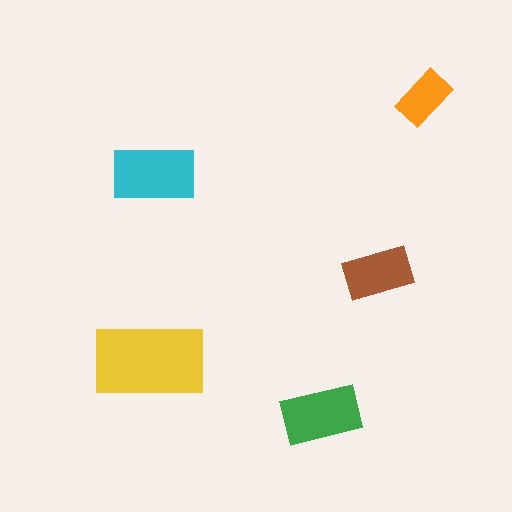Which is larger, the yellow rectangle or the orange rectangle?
The yellow one.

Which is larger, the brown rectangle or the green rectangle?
The green one.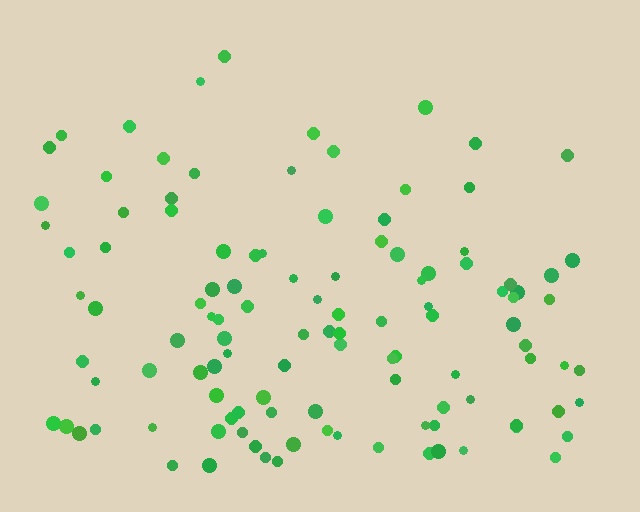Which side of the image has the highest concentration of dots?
The bottom.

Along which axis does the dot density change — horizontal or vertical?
Vertical.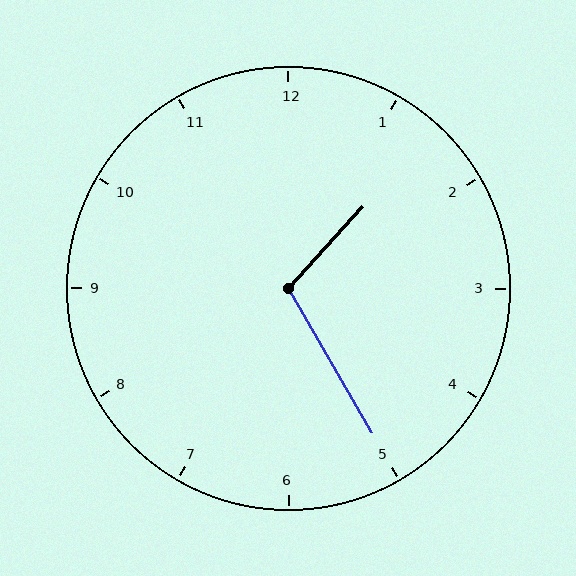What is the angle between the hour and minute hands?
Approximately 108 degrees.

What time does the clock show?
1:25.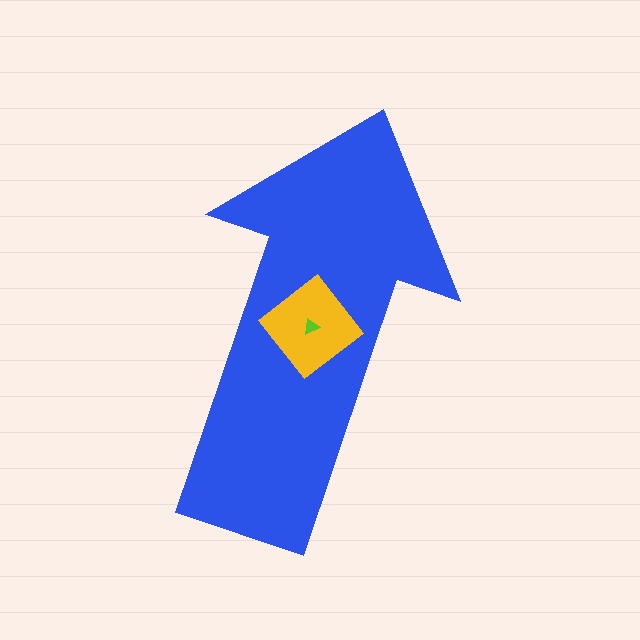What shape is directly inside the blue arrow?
The yellow diamond.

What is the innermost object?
The lime triangle.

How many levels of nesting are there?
3.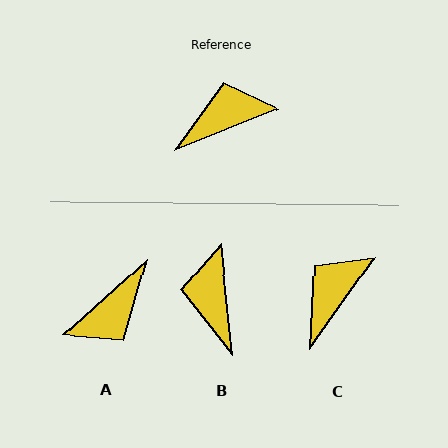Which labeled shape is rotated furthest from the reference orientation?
A, about 159 degrees away.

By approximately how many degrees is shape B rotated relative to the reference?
Approximately 74 degrees counter-clockwise.